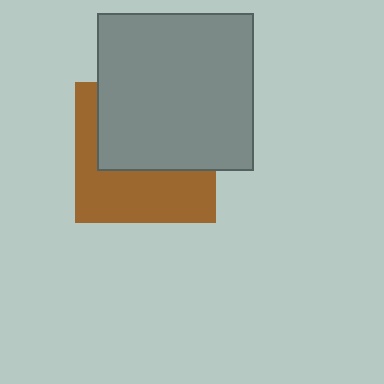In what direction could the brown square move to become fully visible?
The brown square could move down. That would shift it out from behind the gray square entirely.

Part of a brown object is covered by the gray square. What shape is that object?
It is a square.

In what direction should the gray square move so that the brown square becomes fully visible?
The gray square should move up. That is the shortest direction to clear the overlap and leave the brown square fully visible.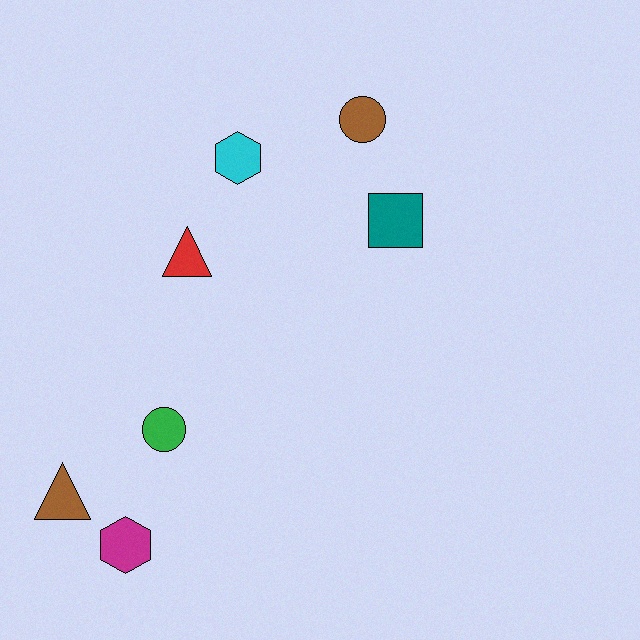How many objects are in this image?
There are 7 objects.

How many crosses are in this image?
There are no crosses.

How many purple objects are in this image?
There are no purple objects.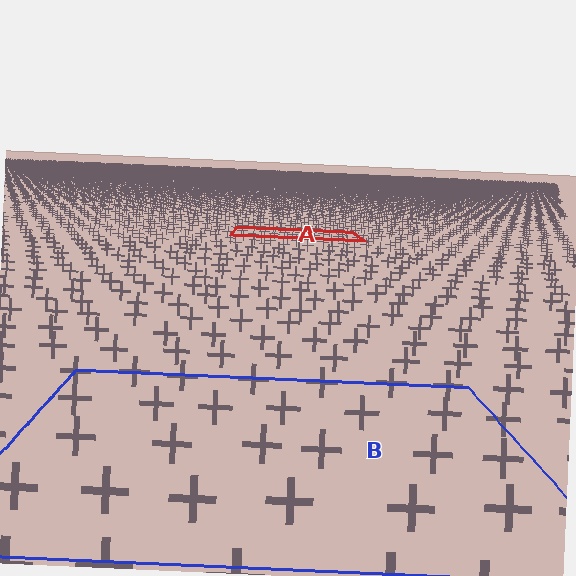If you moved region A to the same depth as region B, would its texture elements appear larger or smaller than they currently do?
They would appear larger. At a closer depth, the same texture elements are projected at a bigger on-screen size.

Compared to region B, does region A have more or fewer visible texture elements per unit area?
Region A has more texture elements per unit area — they are packed more densely because it is farther away.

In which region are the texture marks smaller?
The texture marks are smaller in region A, because it is farther away.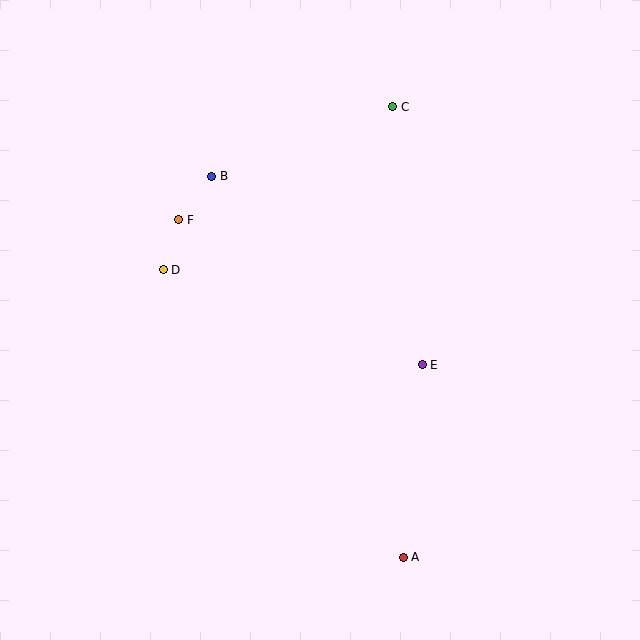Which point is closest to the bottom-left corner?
Point D is closest to the bottom-left corner.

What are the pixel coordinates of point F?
Point F is at (179, 220).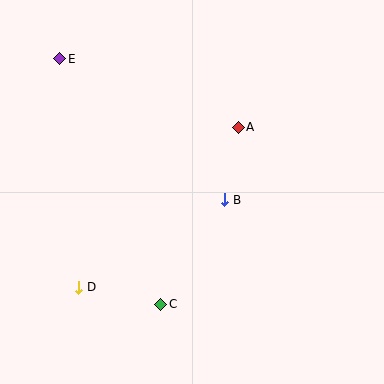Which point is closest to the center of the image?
Point B at (225, 200) is closest to the center.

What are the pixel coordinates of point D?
Point D is at (79, 287).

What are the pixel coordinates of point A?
Point A is at (238, 127).